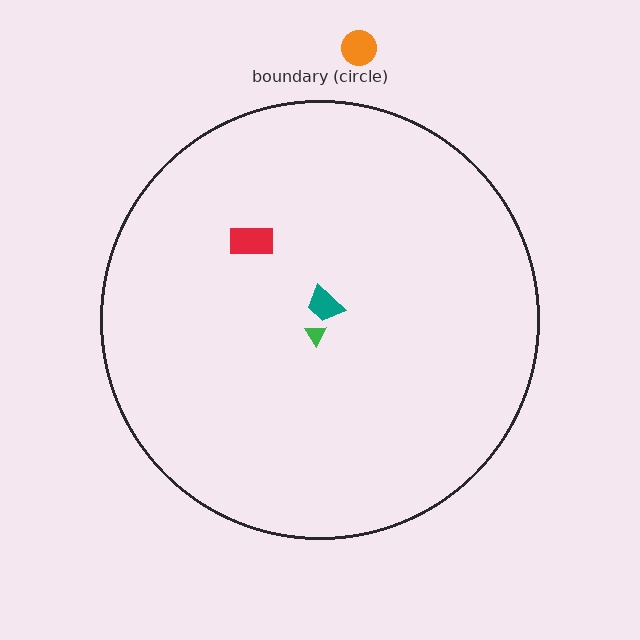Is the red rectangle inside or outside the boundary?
Inside.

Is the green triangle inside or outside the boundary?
Inside.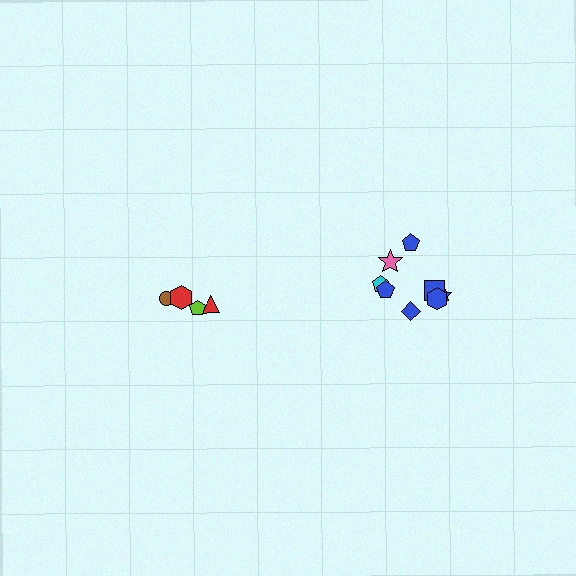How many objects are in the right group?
There are 8 objects.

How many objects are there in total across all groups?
There are 12 objects.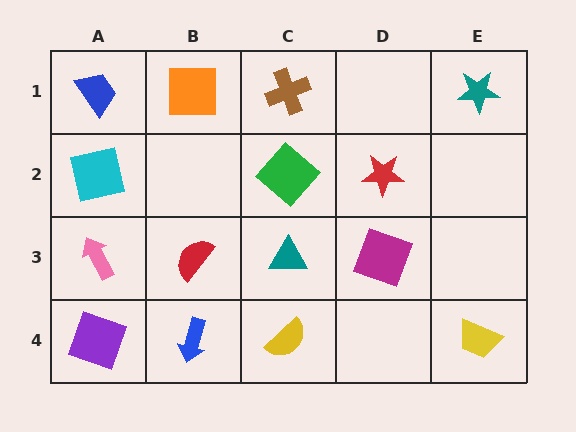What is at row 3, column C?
A teal triangle.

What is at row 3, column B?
A red semicircle.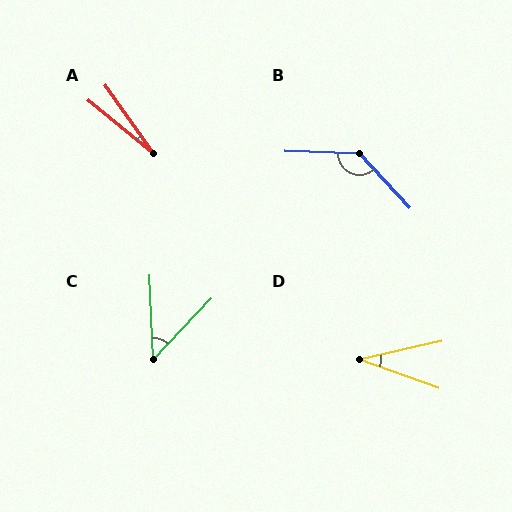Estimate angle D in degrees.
Approximately 32 degrees.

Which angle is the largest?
B, at approximately 134 degrees.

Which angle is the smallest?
A, at approximately 15 degrees.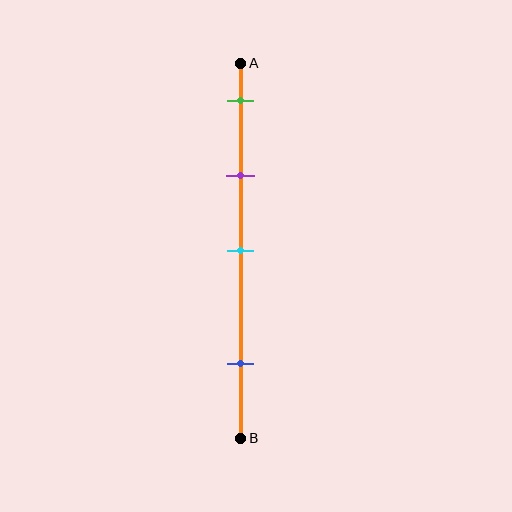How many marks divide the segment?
There are 4 marks dividing the segment.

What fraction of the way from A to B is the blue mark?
The blue mark is approximately 80% (0.8) of the way from A to B.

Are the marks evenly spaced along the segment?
No, the marks are not evenly spaced.